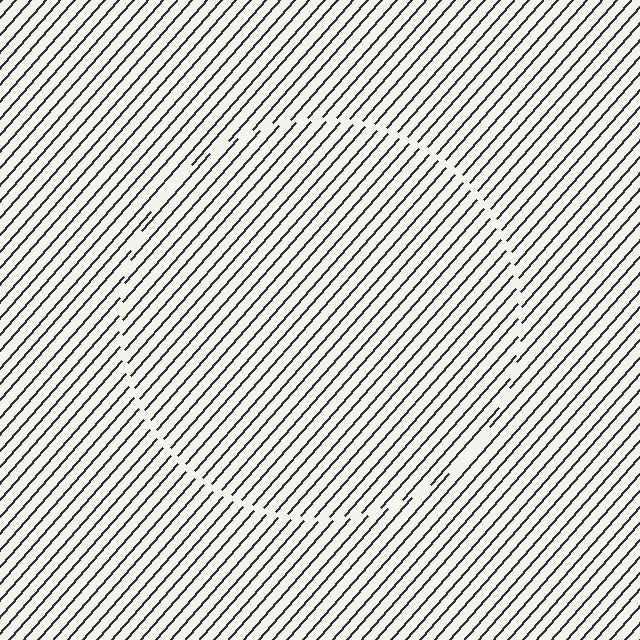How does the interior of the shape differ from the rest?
The interior of the shape contains the same grating, shifted by half a period — the contour is defined by the phase discontinuity where line-ends from the inner and outer gratings abut.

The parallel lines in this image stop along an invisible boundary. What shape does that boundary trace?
An illusory circle. The interior of the shape contains the same grating, shifted by half a period — the contour is defined by the phase discontinuity where line-ends from the inner and outer gratings abut.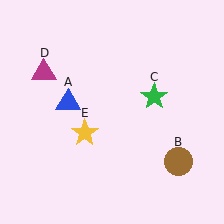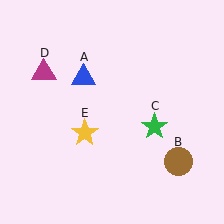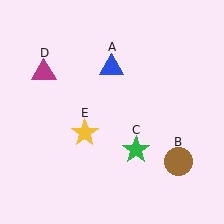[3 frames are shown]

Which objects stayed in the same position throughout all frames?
Brown circle (object B) and magenta triangle (object D) and yellow star (object E) remained stationary.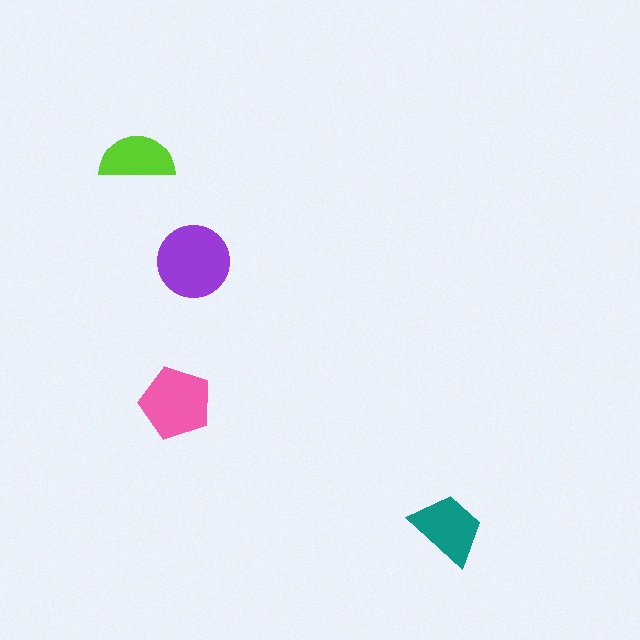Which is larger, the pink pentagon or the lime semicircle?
The pink pentagon.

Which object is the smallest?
The lime semicircle.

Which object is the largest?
The purple circle.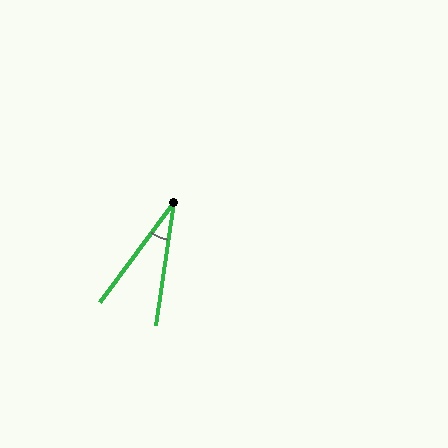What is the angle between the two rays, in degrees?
Approximately 28 degrees.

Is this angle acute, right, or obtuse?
It is acute.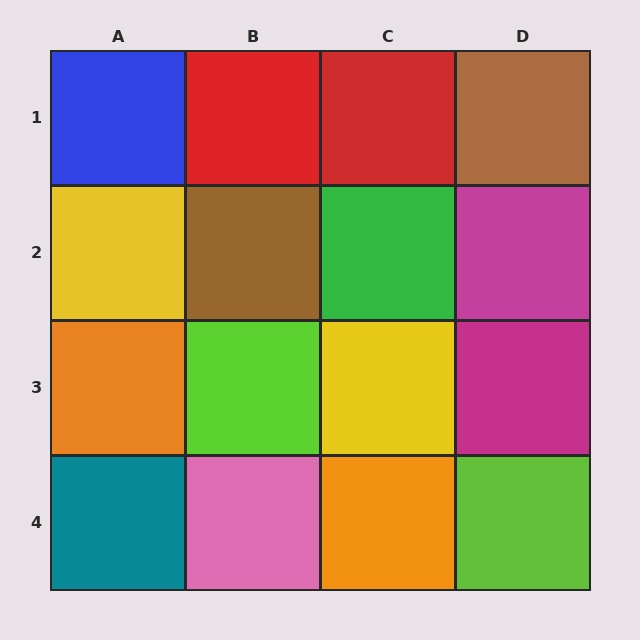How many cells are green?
1 cell is green.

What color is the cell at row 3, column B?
Lime.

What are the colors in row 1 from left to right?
Blue, red, red, brown.